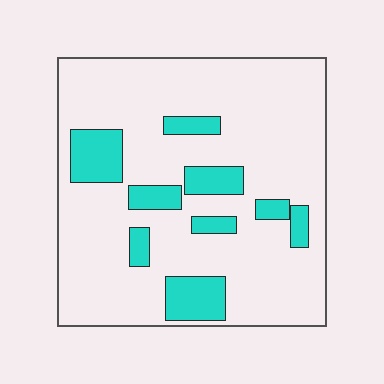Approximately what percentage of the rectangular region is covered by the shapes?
Approximately 20%.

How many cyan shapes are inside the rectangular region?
9.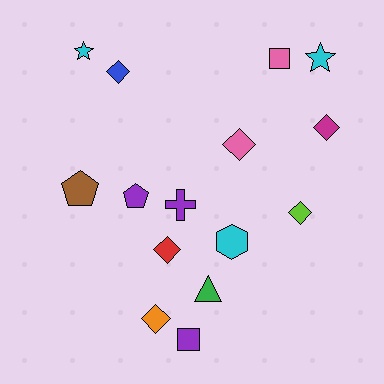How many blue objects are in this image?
There is 1 blue object.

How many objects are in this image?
There are 15 objects.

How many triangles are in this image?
There is 1 triangle.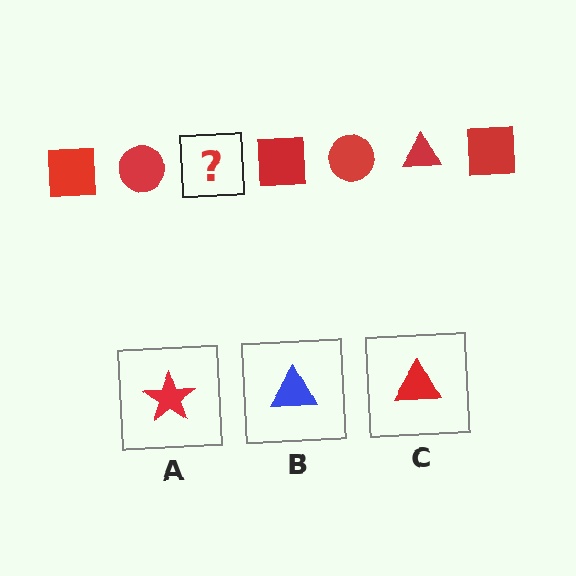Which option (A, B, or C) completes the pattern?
C.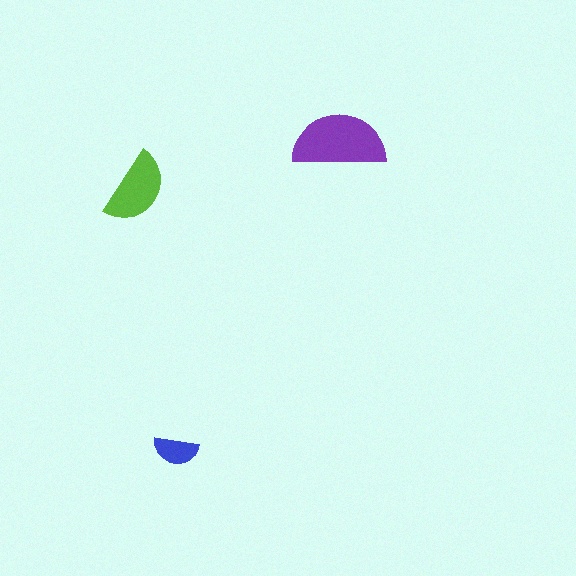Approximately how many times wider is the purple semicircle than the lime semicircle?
About 1.5 times wider.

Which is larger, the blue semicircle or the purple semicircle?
The purple one.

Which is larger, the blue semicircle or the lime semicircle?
The lime one.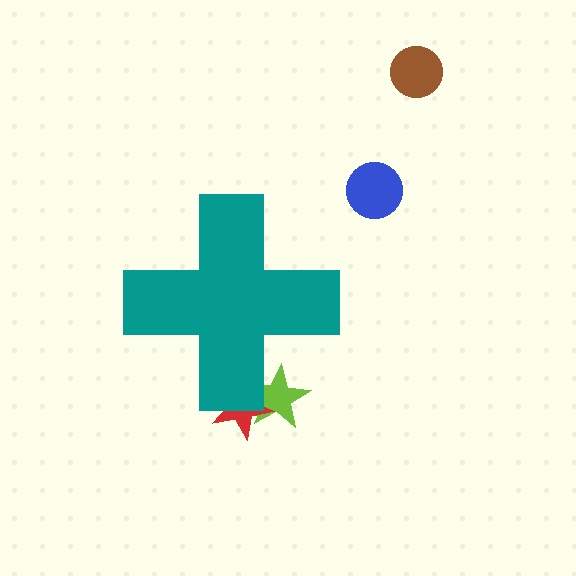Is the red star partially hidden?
Yes, the red star is partially hidden behind the teal cross.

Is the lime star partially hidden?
Yes, the lime star is partially hidden behind the teal cross.